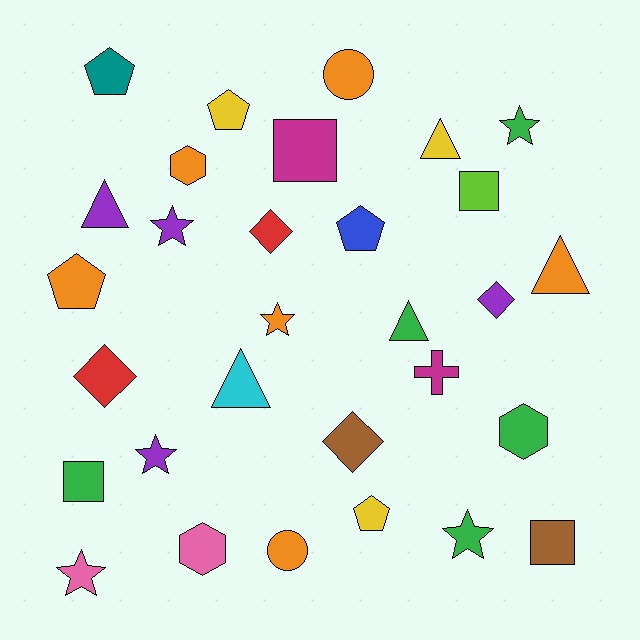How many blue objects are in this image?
There is 1 blue object.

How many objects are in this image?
There are 30 objects.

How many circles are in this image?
There are 2 circles.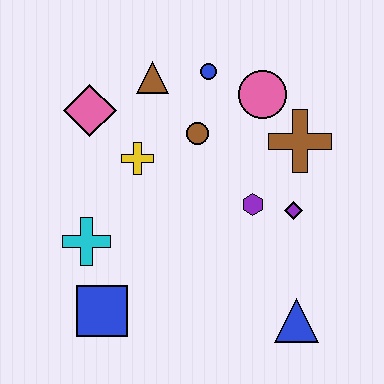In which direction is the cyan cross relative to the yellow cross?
The cyan cross is below the yellow cross.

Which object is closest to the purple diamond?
The purple hexagon is closest to the purple diamond.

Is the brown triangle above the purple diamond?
Yes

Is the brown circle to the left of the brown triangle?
No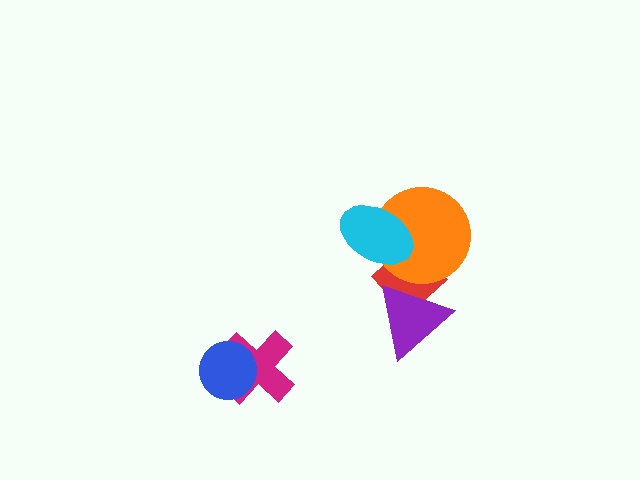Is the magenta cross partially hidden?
Yes, it is partially covered by another shape.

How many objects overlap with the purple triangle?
1 object overlaps with the purple triangle.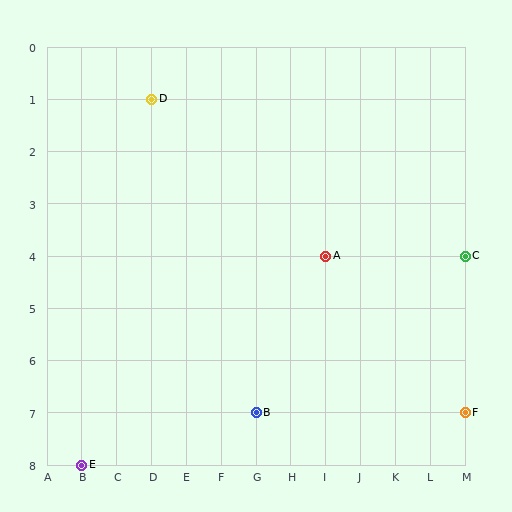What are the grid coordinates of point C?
Point C is at grid coordinates (M, 4).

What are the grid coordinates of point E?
Point E is at grid coordinates (B, 8).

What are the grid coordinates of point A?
Point A is at grid coordinates (I, 4).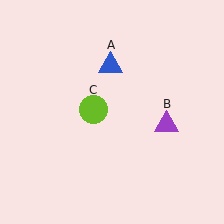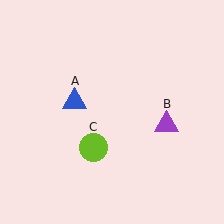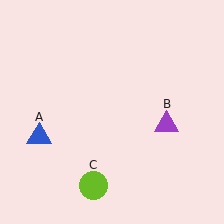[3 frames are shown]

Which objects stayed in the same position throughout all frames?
Purple triangle (object B) remained stationary.